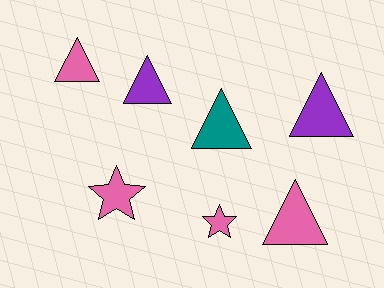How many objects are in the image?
There are 7 objects.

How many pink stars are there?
There are 2 pink stars.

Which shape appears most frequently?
Triangle, with 5 objects.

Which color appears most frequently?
Pink, with 4 objects.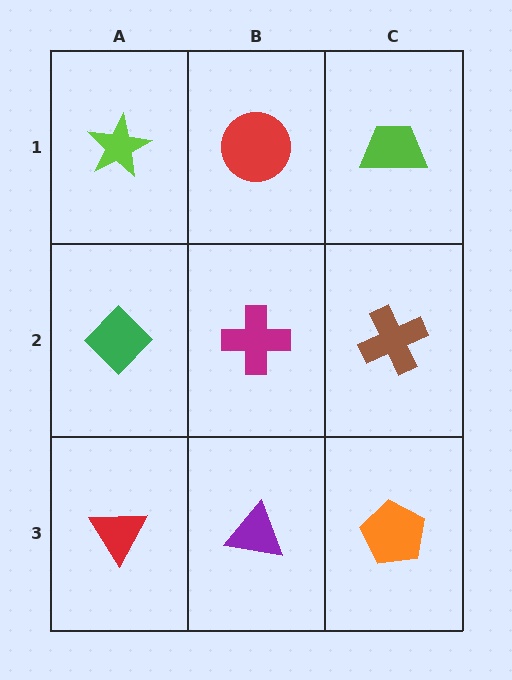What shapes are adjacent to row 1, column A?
A green diamond (row 2, column A), a red circle (row 1, column B).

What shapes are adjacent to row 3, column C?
A brown cross (row 2, column C), a purple triangle (row 3, column B).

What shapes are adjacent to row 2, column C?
A lime trapezoid (row 1, column C), an orange pentagon (row 3, column C), a magenta cross (row 2, column B).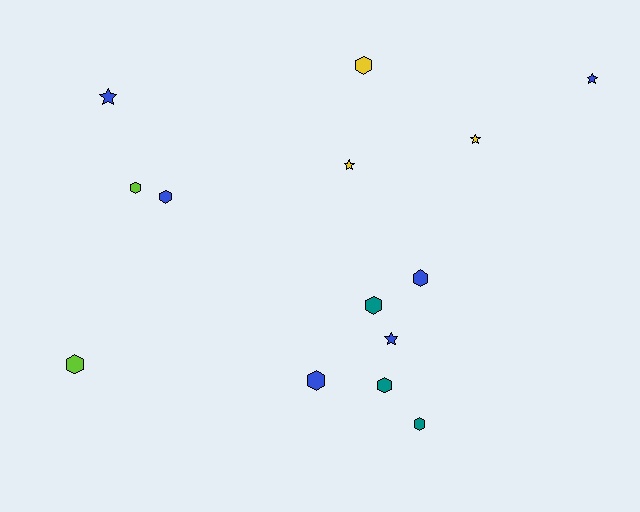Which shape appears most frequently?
Hexagon, with 9 objects.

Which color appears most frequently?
Blue, with 6 objects.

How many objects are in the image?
There are 14 objects.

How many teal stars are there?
There are no teal stars.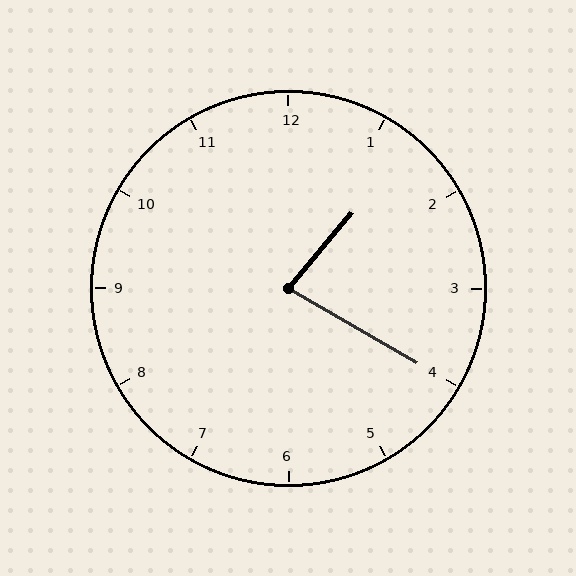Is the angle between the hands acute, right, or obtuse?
It is acute.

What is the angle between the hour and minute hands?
Approximately 80 degrees.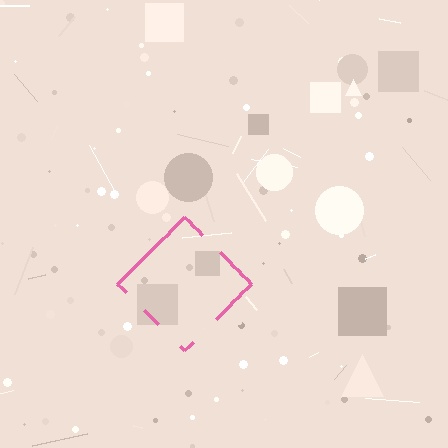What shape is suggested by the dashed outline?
The dashed outline suggests a diamond.